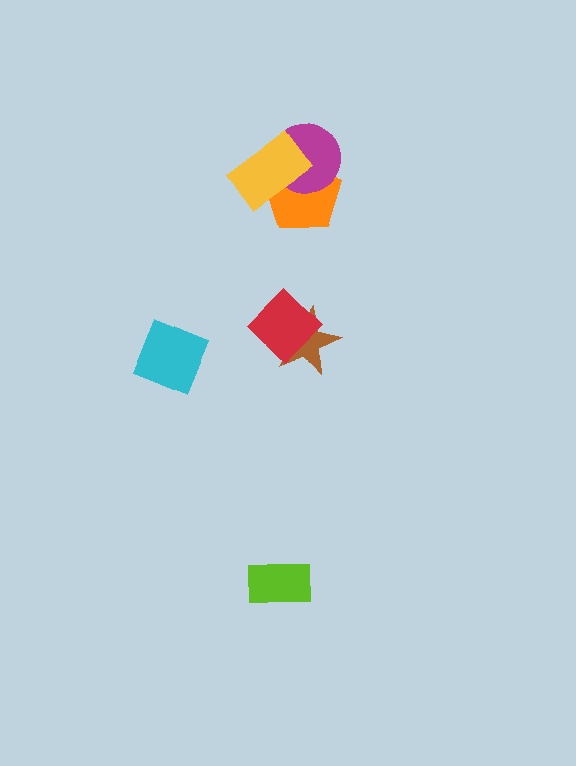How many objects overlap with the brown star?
1 object overlaps with the brown star.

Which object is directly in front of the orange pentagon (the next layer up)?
The magenta circle is directly in front of the orange pentagon.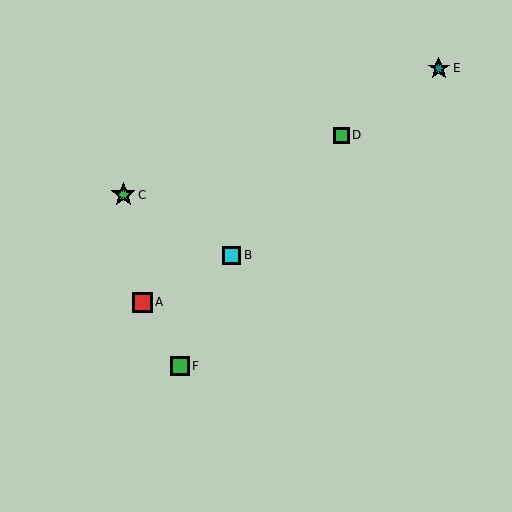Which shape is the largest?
The green star (labeled C) is the largest.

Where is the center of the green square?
The center of the green square is at (180, 366).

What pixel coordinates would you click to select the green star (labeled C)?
Click at (123, 195) to select the green star C.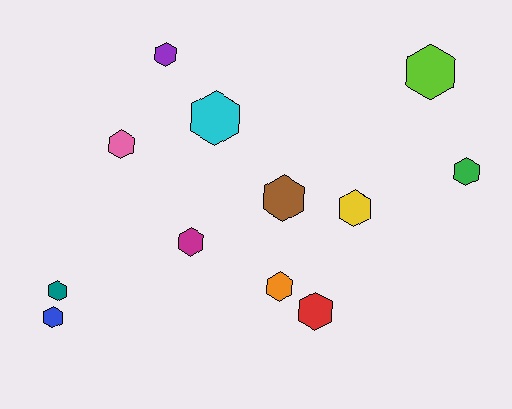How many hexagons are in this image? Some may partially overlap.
There are 12 hexagons.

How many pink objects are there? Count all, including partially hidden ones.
There is 1 pink object.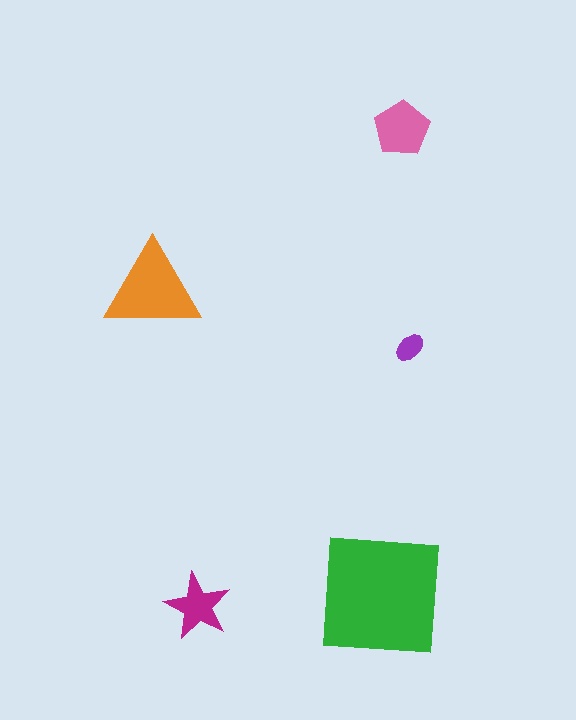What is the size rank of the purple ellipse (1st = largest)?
5th.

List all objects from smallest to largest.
The purple ellipse, the magenta star, the pink pentagon, the orange triangle, the green square.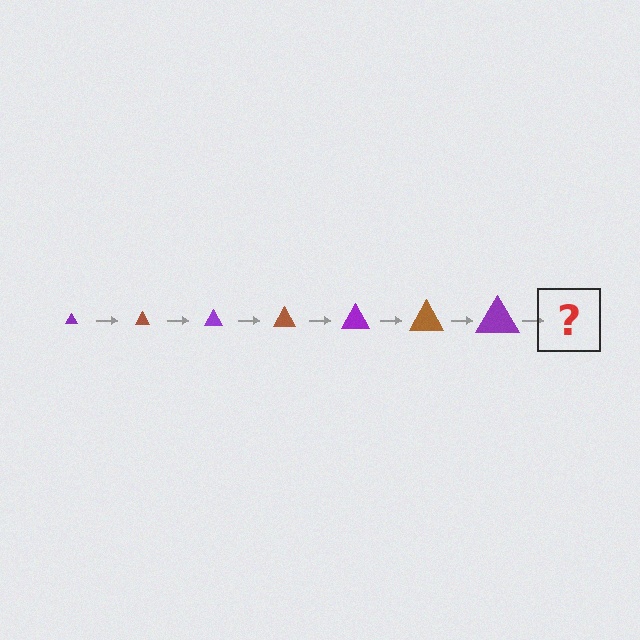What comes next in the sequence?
The next element should be a brown triangle, larger than the previous one.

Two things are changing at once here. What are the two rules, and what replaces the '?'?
The two rules are that the triangle grows larger each step and the color cycles through purple and brown. The '?' should be a brown triangle, larger than the previous one.